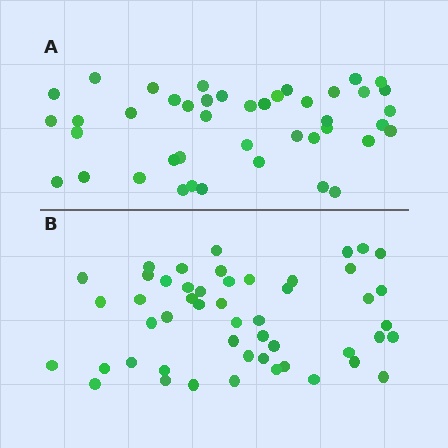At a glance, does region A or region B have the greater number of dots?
Region B (the bottom region) has more dots.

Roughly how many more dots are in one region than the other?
Region B has roughly 8 or so more dots than region A.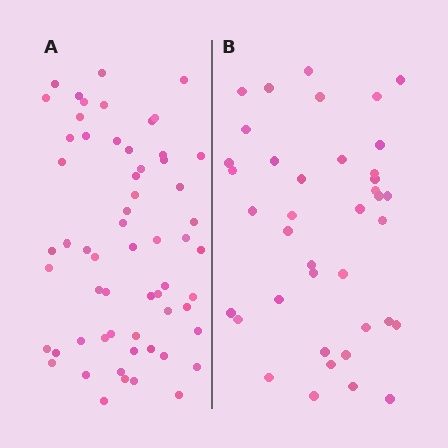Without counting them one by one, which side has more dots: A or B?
Region A (the left region) has more dots.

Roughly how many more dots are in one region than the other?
Region A has approximately 20 more dots than region B.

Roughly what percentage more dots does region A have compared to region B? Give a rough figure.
About 55% more.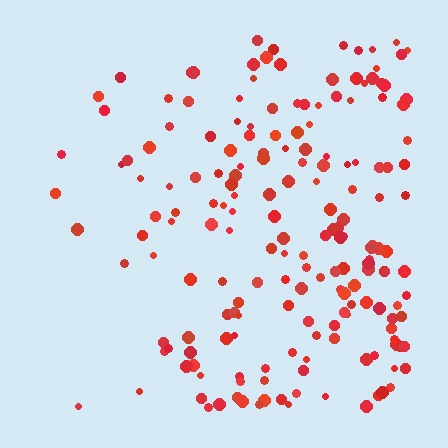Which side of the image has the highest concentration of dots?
The right.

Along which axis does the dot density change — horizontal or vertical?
Horizontal.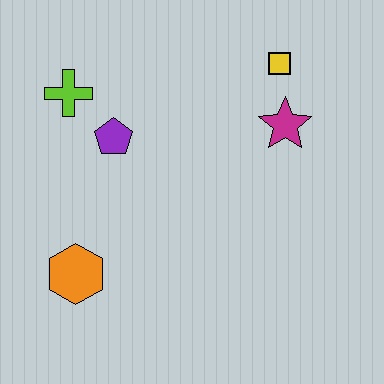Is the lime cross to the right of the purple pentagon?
No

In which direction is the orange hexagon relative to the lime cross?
The orange hexagon is below the lime cross.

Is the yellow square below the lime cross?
No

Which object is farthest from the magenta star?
The orange hexagon is farthest from the magenta star.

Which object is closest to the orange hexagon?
The purple pentagon is closest to the orange hexagon.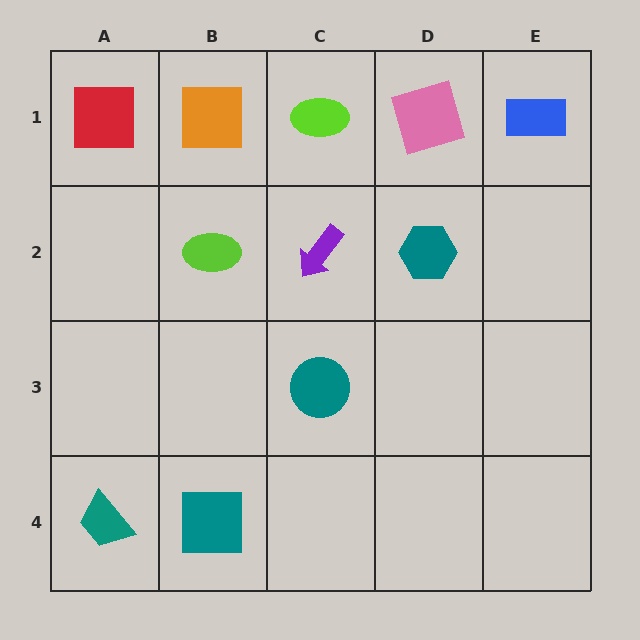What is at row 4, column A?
A teal trapezoid.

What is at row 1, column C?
A lime ellipse.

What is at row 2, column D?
A teal hexagon.